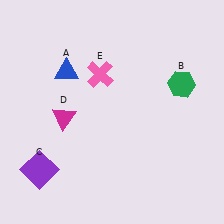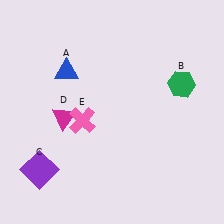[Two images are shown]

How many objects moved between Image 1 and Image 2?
1 object moved between the two images.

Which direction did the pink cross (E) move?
The pink cross (E) moved down.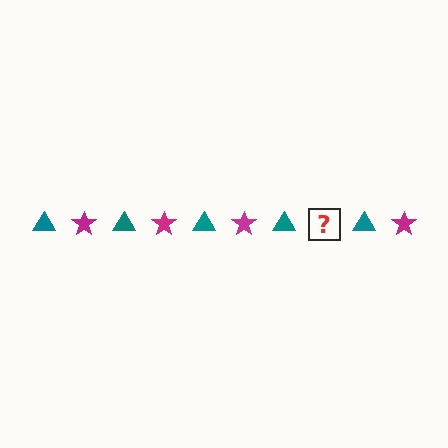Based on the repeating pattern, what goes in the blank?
The blank should be a magenta star.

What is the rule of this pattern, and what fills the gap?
The rule is that the pattern alternates between teal triangle and magenta star. The gap should be filled with a magenta star.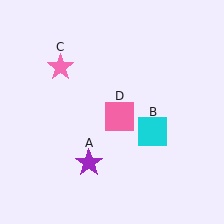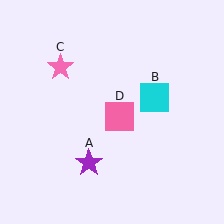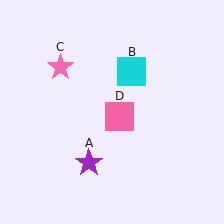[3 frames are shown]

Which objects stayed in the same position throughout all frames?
Purple star (object A) and pink star (object C) and pink square (object D) remained stationary.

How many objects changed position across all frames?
1 object changed position: cyan square (object B).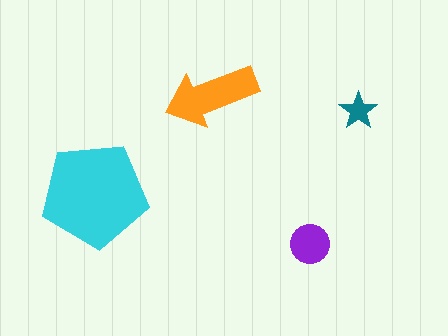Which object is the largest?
The cyan pentagon.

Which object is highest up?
The orange arrow is topmost.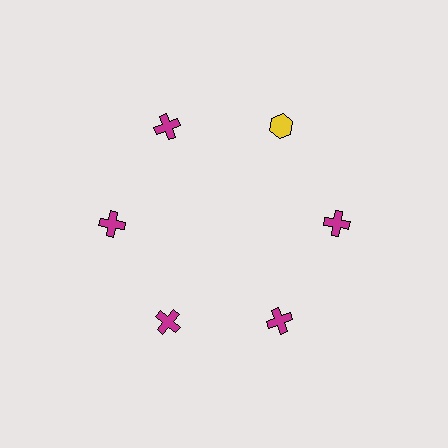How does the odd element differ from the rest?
It differs in both color (yellow instead of magenta) and shape (hexagon instead of cross).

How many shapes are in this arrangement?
There are 6 shapes arranged in a ring pattern.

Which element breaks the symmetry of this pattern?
The yellow hexagon at roughly the 1 o'clock position breaks the symmetry. All other shapes are magenta crosses.